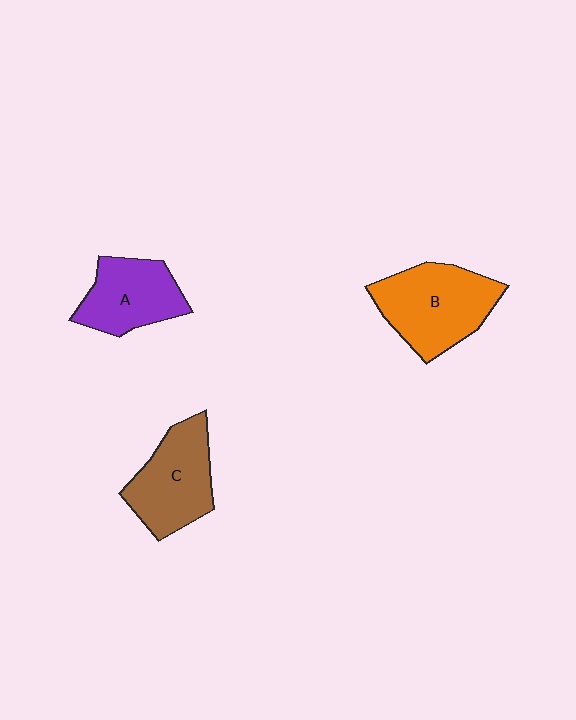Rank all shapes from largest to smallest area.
From largest to smallest: B (orange), C (brown), A (purple).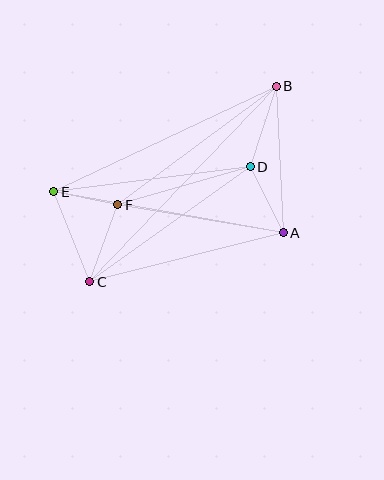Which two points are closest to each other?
Points E and F are closest to each other.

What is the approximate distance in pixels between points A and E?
The distance between A and E is approximately 233 pixels.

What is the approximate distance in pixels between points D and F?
The distance between D and F is approximately 138 pixels.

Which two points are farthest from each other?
Points B and C are farthest from each other.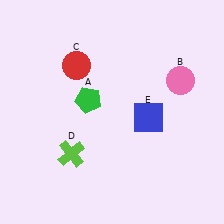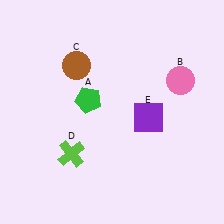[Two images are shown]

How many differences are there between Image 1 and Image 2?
There are 2 differences between the two images.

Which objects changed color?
C changed from red to brown. E changed from blue to purple.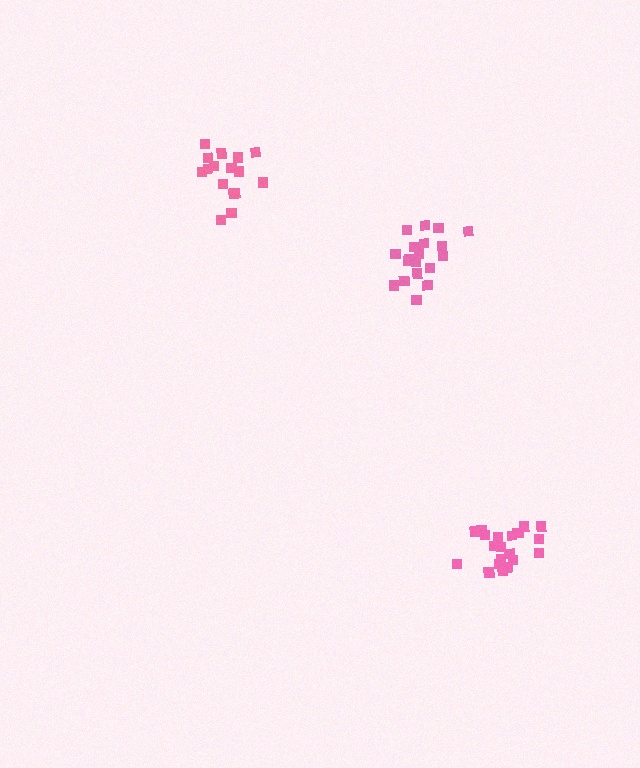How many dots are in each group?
Group 1: 16 dots, Group 2: 19 dots, Group 3: 20 dots (55 total).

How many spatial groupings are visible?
There are 3 spatial groupings.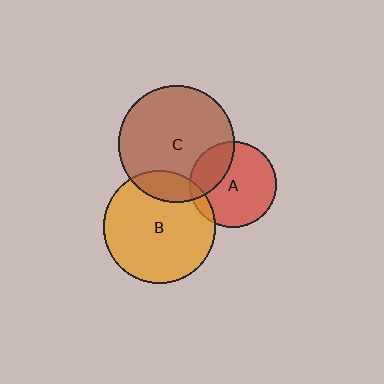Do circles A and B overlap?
Yes.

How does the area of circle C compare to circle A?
Approximately 1.8 times.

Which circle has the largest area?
Circle C (brown).